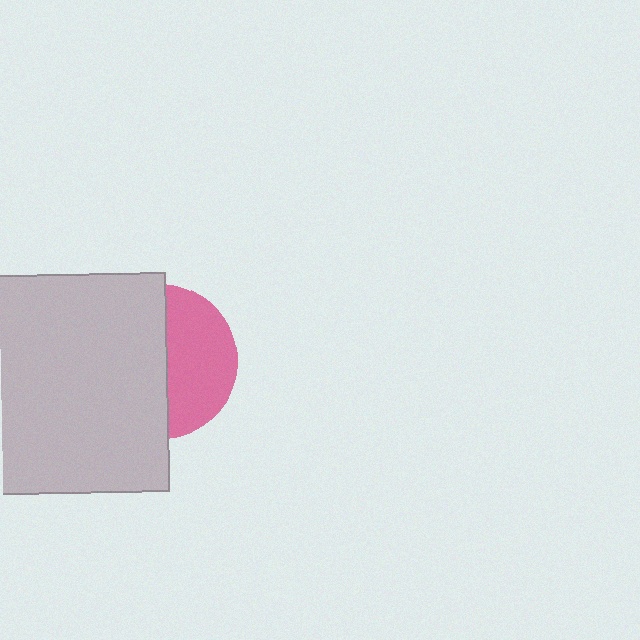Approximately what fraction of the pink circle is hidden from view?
Roughly 57% of the pink circle is hidden behind the light gray square.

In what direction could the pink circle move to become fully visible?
The pink circle could move right. That would shift it out from behind the light gray square entirely.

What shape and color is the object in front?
The object in front is a light gray square.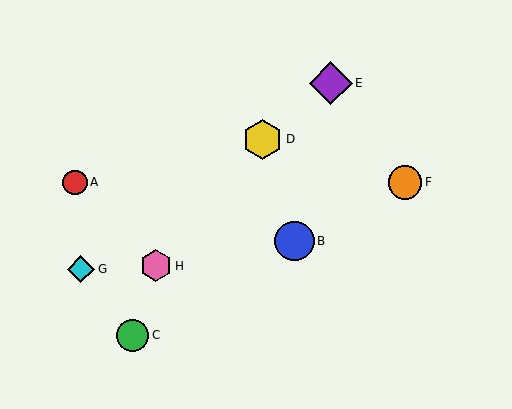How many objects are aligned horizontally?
2 objects (A, F) are aligned horizontally.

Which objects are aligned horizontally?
Objects A, F are aligned horizontally.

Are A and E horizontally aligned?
No, A is at y≈182 and E is at y≈83.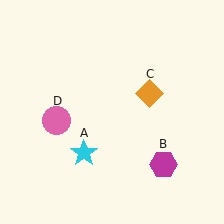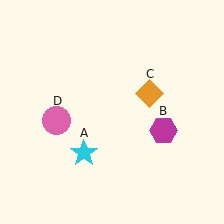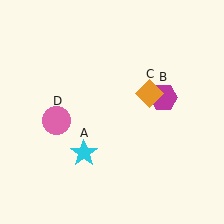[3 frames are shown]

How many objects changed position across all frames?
1 object changed position: magenta hexagon (object B).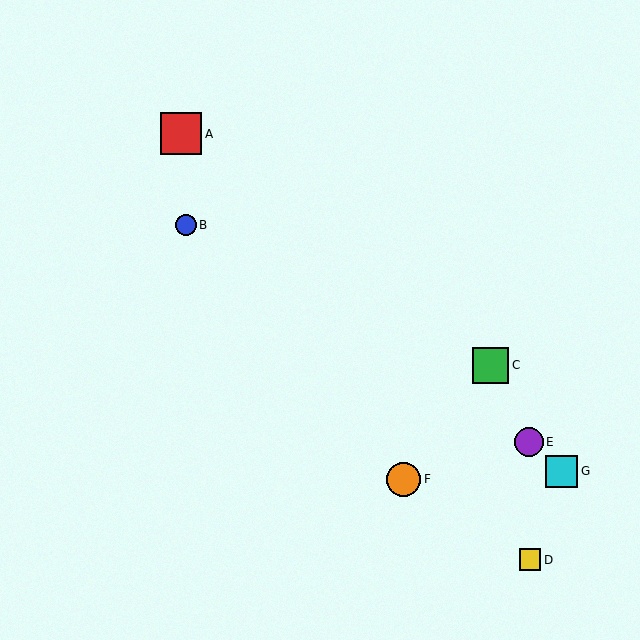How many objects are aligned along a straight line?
3 objects (A, E, G) are aligned along a straight line.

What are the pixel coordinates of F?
Object F is at (404, 479).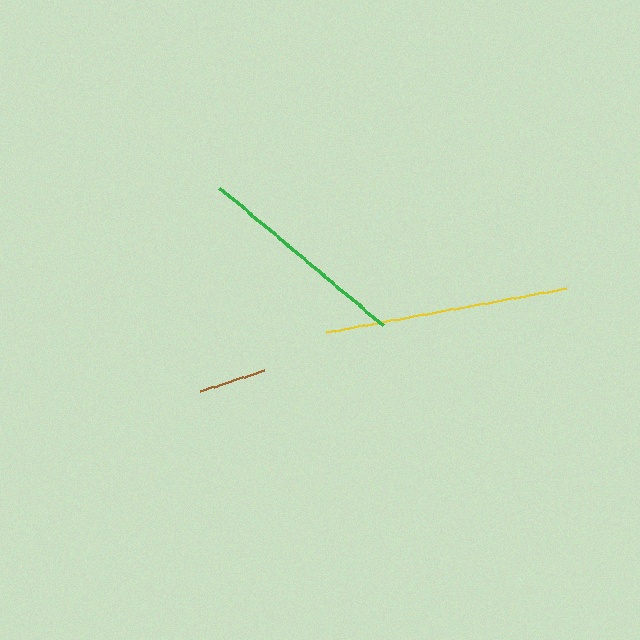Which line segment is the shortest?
The brown line is the shortest at approximately 68 pixels.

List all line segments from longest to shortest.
From longest to shortest: yellow, green, brown.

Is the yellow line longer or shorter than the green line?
The yellow line is longer than the green line.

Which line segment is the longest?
The yellow line is the longest at approximately 245 pixels.